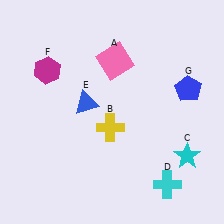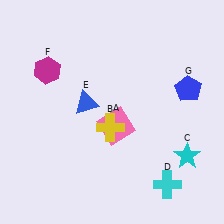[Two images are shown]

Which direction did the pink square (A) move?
The pink square (A) moved down.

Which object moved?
The pink square (A) moved down.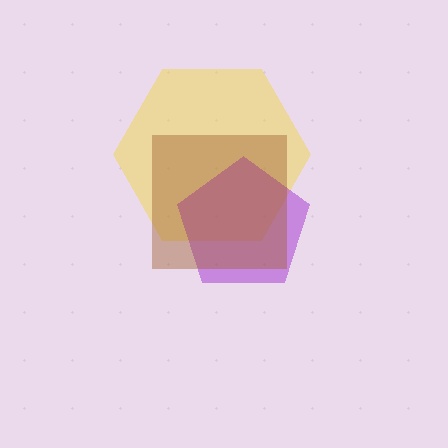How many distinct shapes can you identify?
There are 3 distinct shapes: a yellow hexagon, a purple pentagon, a brown square.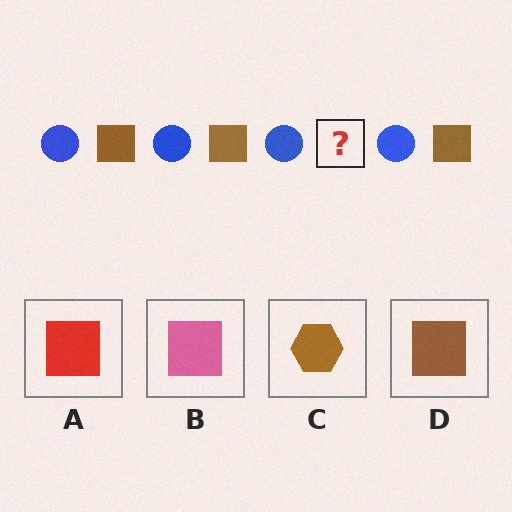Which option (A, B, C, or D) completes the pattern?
D.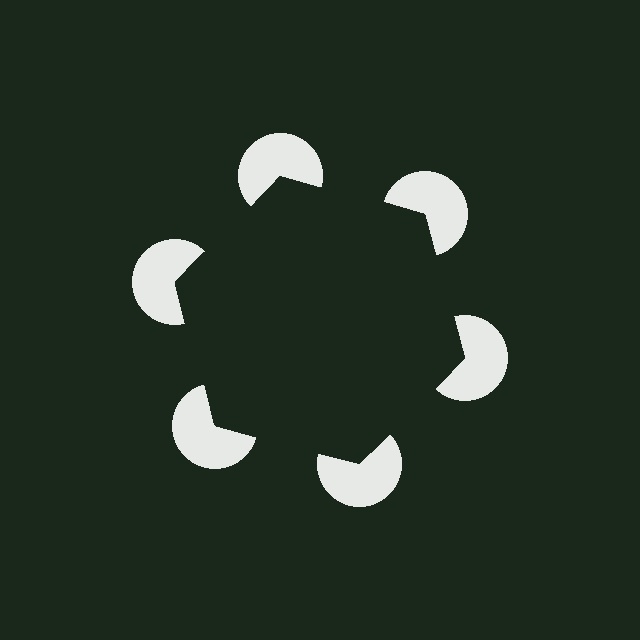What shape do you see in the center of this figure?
An illusory hexagon — its edges are inferred from the aligned wedge cuts in the pac-man discs, not physically drawn.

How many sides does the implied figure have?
6 sides.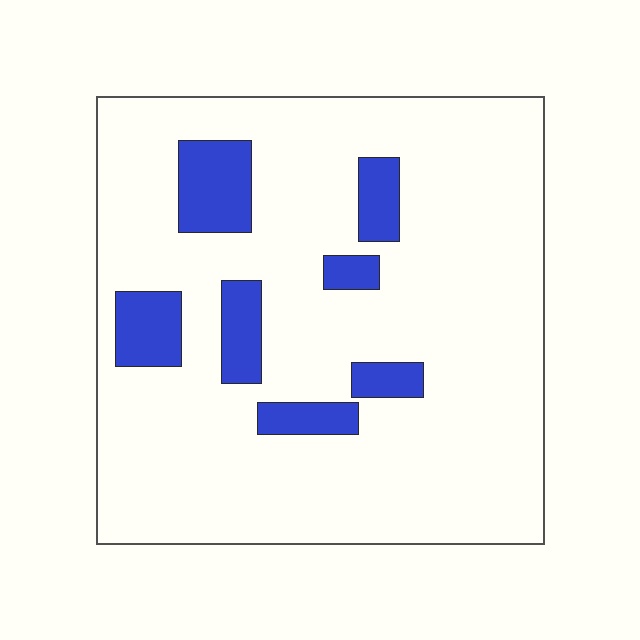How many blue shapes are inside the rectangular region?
7.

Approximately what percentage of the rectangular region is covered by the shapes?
Approximately 15%.